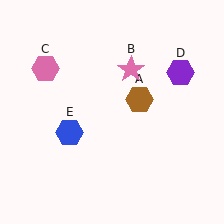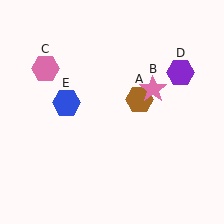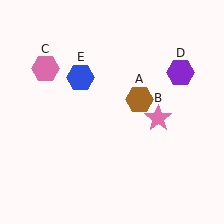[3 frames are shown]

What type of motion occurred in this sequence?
The pink star (object B), blue hexagon (object E) rotated clockwise around the center of the scene.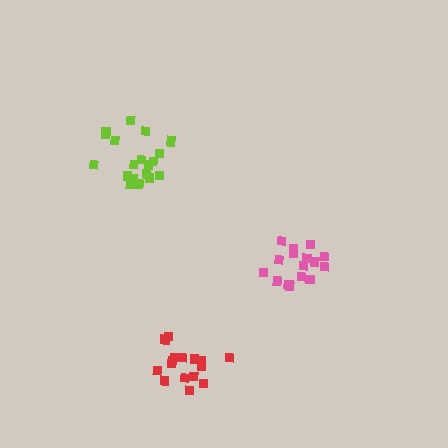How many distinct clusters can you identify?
There are 3 distinct clusters.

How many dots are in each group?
Group 1: 16 dots, Group 2: 20 dots, Group 3: 17 dots (53 total).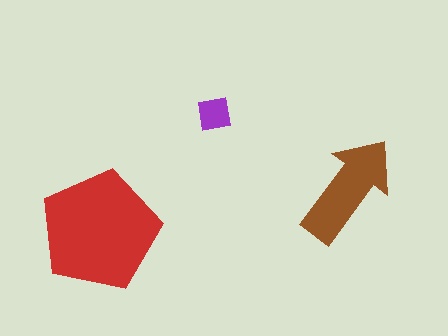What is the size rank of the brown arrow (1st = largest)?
2nd.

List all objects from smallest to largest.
The purple square, the brown arrow, the red pentagon.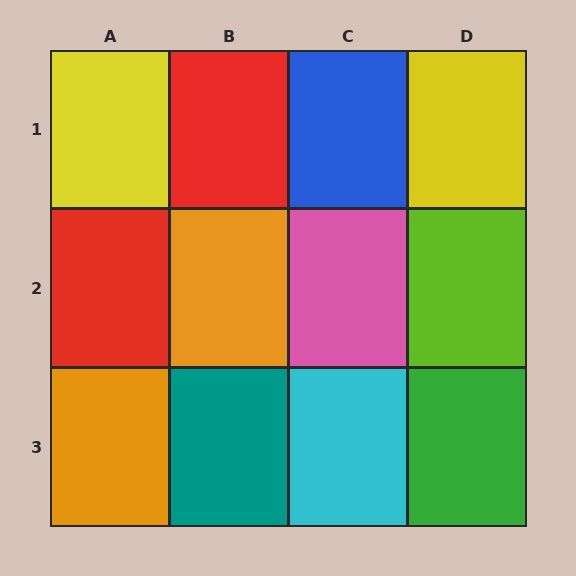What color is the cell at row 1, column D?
Yellow.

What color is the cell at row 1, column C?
Blue.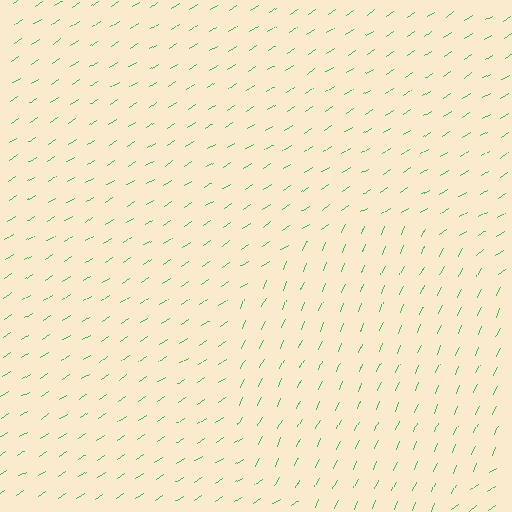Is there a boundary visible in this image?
Yes, there is a texture boundary formed by a change in line orientation.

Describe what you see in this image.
The image is filled with small green line segments. A circle region in the image has lines oriented differently from the surrounding lines, creating a visible texture boundary.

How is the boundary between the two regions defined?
The boundary is defined purely by a change in line orientation (approximately 33 degrees difference). All lines are the same color and thickness.